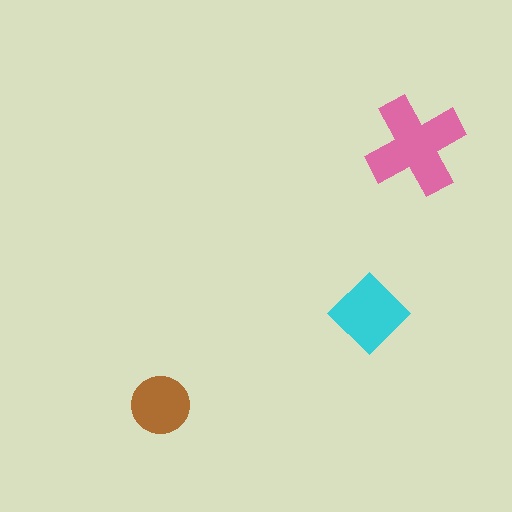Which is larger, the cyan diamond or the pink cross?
The pink cross.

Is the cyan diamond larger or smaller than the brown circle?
Larger.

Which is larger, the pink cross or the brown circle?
The pink cross.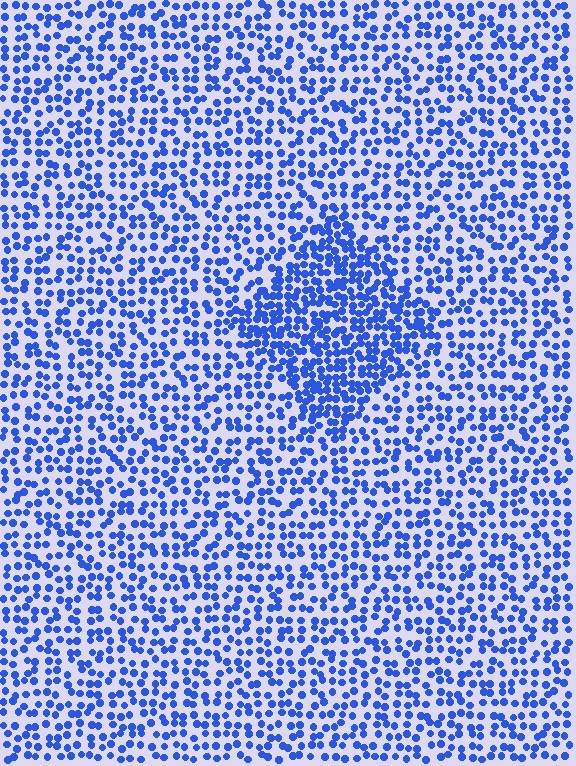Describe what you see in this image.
The image contains small blue elements arranged at two different densities. A diamond-shaped region is visible where the elements are more densely packed than the surrounding area.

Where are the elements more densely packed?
The elements are more densely packed inside the diamond boundary.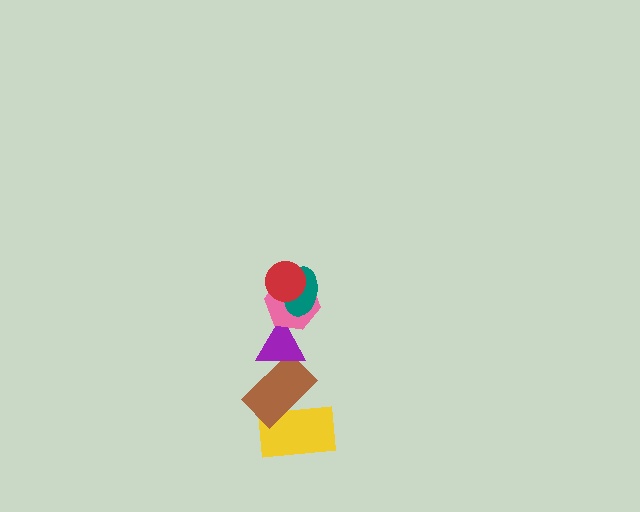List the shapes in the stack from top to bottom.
From top to bottom: the red circle, the teal ellipse, the pink hexagon, the purple triangle, the brown rectangle, the yellow rectangle.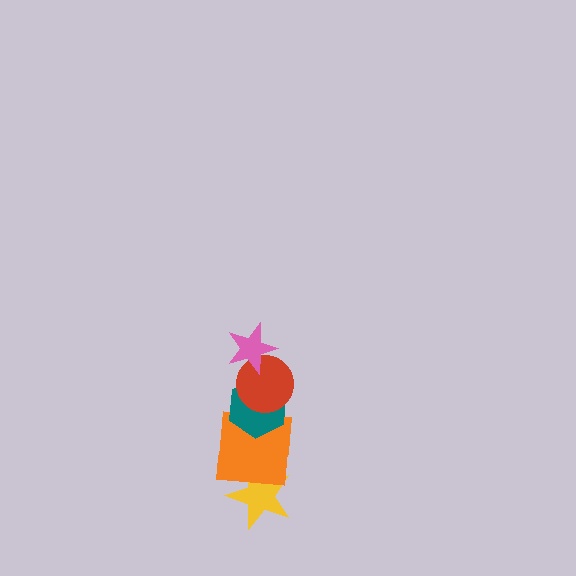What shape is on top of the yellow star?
The orange square is on top of the yellow star.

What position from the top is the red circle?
The red circle is 2nd from the top.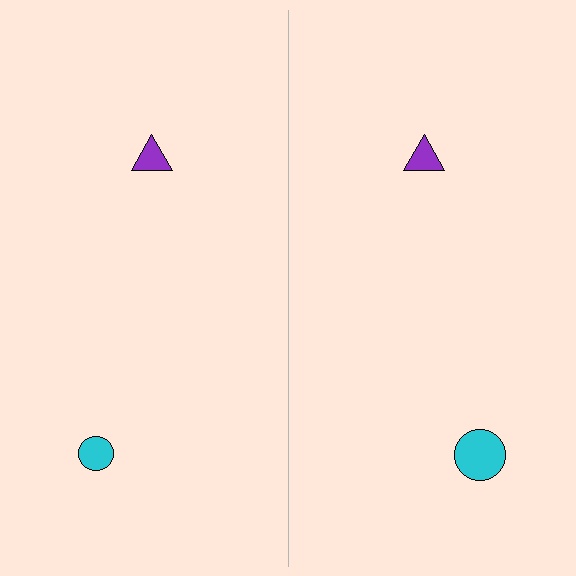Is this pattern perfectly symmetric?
No, the pattern is not perfectly symmetric. The cyan circle on the right side has a different size than its mirror counterpart.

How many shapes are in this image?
There are 4 shapes in this image.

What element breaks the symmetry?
The cyan circle on the right side has a different size than its mirror counterpart.